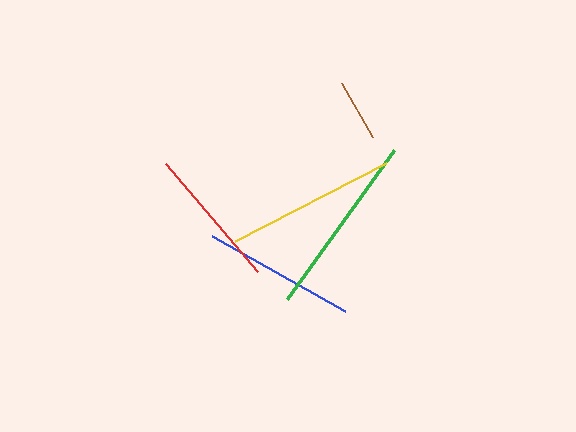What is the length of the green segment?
The green segment is approximately 183 pixels long.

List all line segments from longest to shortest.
From longest to shortest: green, yellow, blue, red, brown.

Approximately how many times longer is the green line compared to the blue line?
The green line is approximately 1.2 times the length of the blue line.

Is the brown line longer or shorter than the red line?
The red line is longer than the brown line.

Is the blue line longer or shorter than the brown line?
The blue line is longer than the brown line.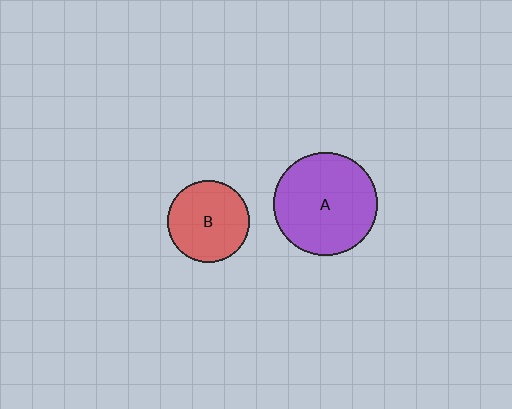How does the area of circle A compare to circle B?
Approximately 1.6 times.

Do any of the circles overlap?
No, none of the circles overlap.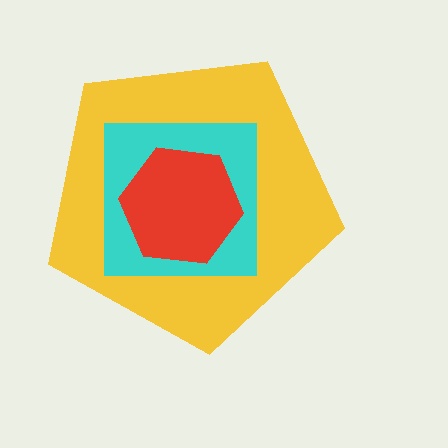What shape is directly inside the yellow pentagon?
The cyan square.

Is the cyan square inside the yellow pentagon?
Yes.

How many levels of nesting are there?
3.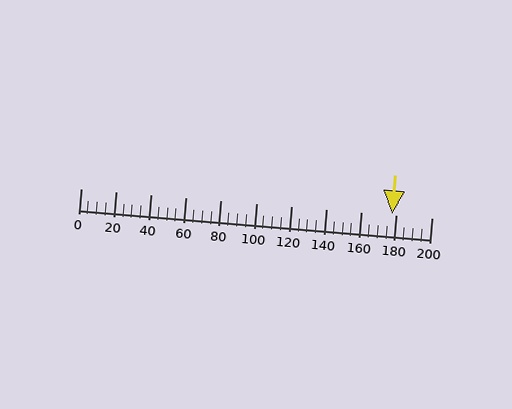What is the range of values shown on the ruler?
The ruler shows values from 0 to 200.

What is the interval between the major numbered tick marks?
The major tick marks are spaced 20 units apart.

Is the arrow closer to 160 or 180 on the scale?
The arrow is closer to 180.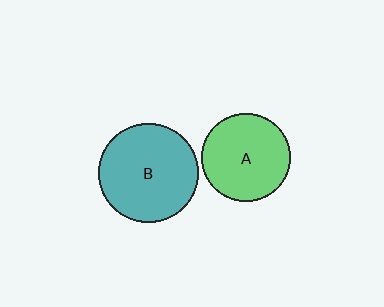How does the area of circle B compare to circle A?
Approximately 1.3 times.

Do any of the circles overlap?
No, none of the circles overlap.